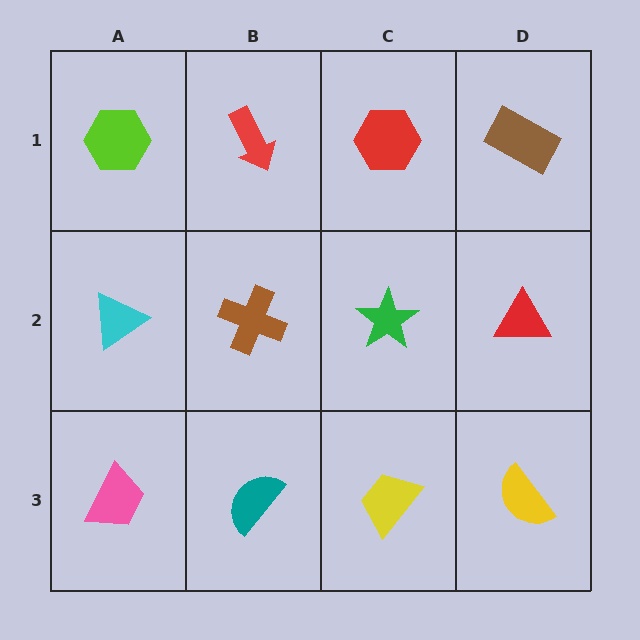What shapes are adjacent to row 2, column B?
A red arrow (row 1, column B), a teal semicircle (row 3, column B), a cyan triangle (row 2, column A), a green star (row 2, column C).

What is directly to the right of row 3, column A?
A teal semicircle.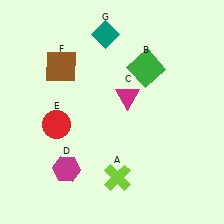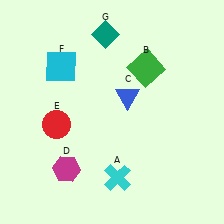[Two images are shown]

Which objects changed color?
A changed from lime to cyan. C changed from magenta to blue. F changed from brown to cyan.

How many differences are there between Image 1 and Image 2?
There are 3 differences between the two images.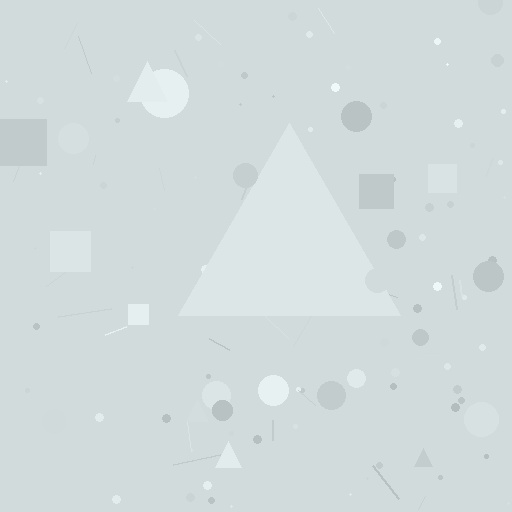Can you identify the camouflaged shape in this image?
The camouflaged shape is a triangle.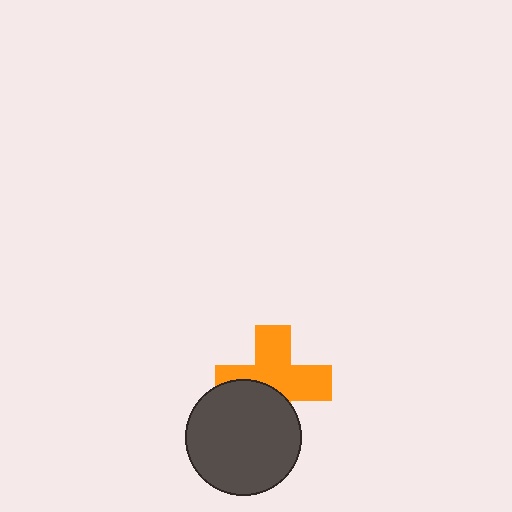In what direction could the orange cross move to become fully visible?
The orange cross could move up. That would shift it out from behind the dark gray circle entirely.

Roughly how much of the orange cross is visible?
About half of it is visible (roughly 61%).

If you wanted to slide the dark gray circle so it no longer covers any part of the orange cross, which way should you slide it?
Slide it down — that is the most direct way to separate the two shapes.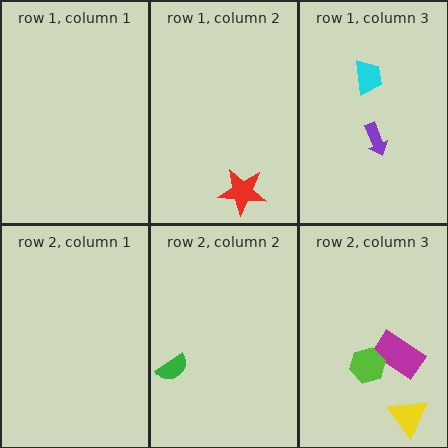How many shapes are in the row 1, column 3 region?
2.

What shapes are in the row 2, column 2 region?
The green semicircle.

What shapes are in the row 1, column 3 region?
The purple arrow, the cyan trapezoid.